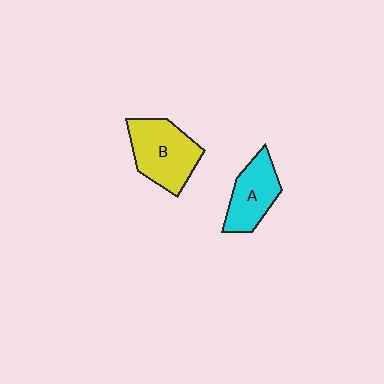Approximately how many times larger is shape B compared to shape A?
Approximately 1.3 times.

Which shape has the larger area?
Shape B (yellow).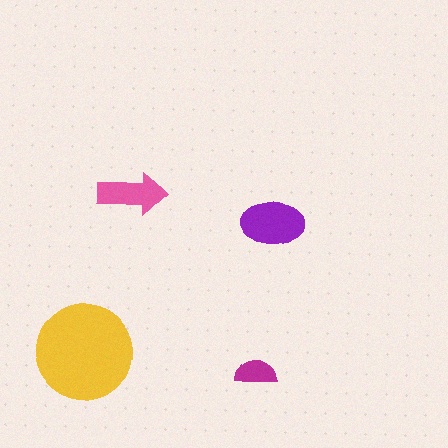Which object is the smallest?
The magenta semicircle.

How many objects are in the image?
There are 4 objects in the image.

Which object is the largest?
The yellow circle.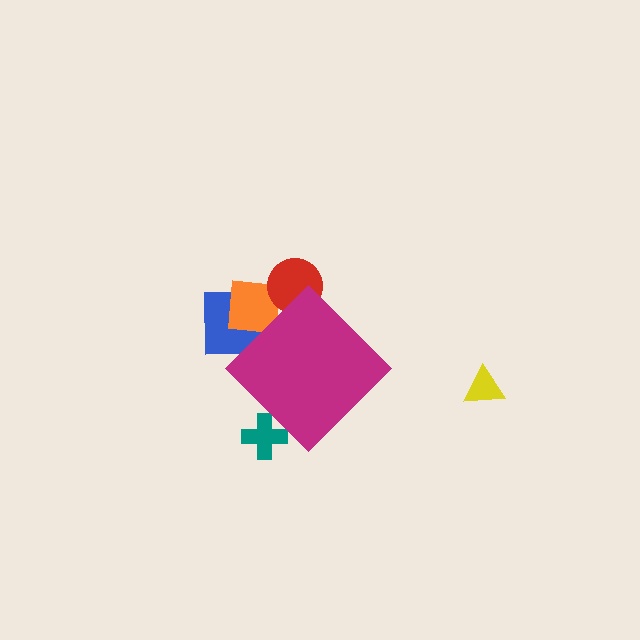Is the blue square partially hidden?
Yes, the blue square is partially hidden behind the magenta diamond.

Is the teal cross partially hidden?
Yes, the teal cross is partially hidden behind the magenta diamond.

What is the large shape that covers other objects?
A magenta diamond.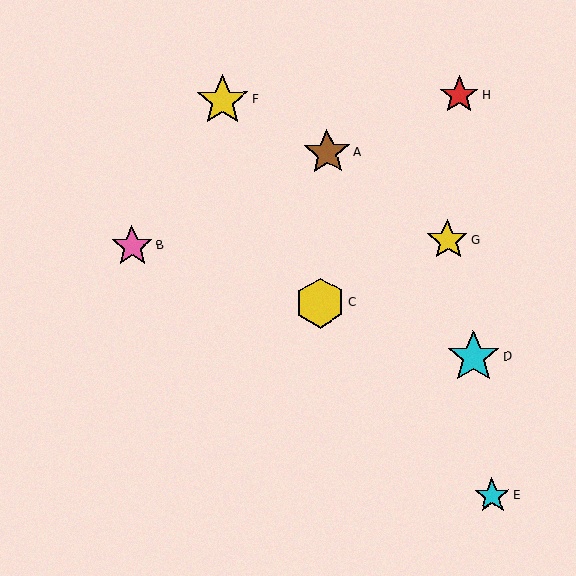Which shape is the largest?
The cyan star (labeled D) is the largest.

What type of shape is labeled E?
Shape E is a cyan star.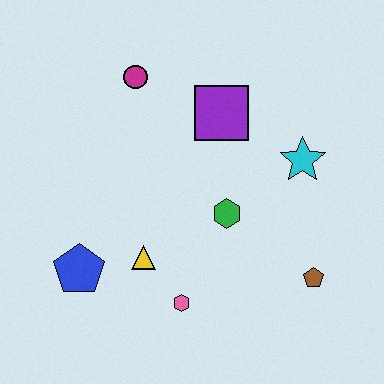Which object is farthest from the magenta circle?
The brown pentagon is farthest from the magenta circle.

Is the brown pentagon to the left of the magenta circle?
No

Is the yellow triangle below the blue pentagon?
No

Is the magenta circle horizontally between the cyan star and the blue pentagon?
Yes